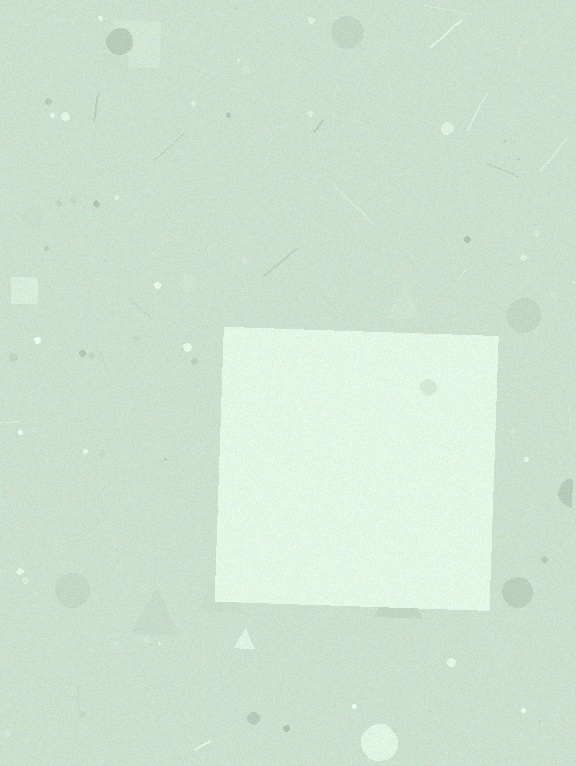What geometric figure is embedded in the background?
A square is embedded in the background.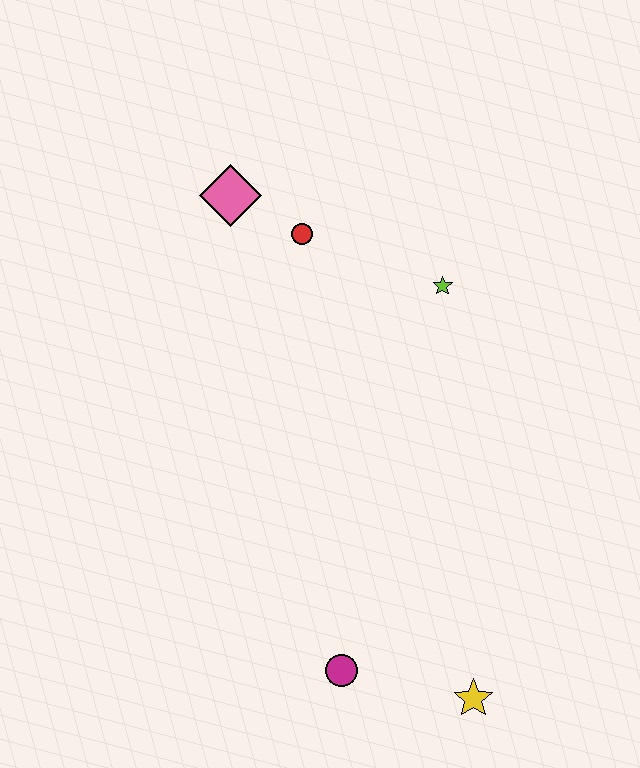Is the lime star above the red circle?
No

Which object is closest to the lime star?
The red circle is closest to the lime star.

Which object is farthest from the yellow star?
The pink diamond is farthest from the yellow star.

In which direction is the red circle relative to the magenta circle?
The red circle is above the magenta circle.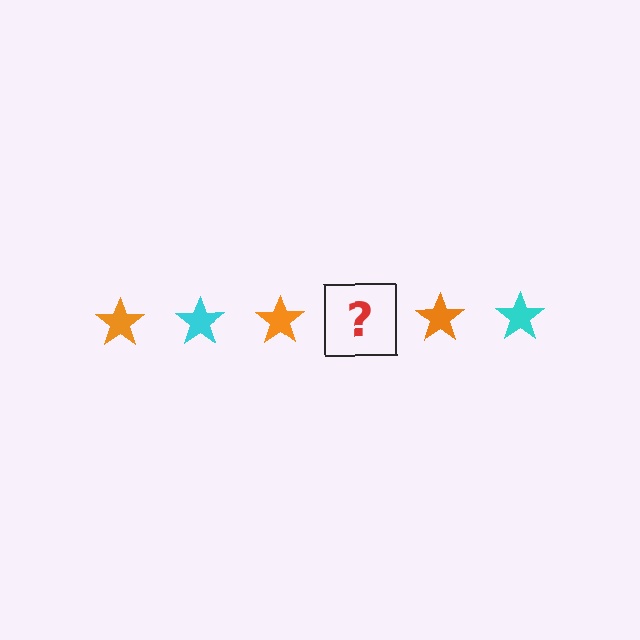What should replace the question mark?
The question mark should be replaced with a cyan star.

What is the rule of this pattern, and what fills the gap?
The rule is that the pattern cycles through orange, cyan stars. The gap should be filled with a cyan star.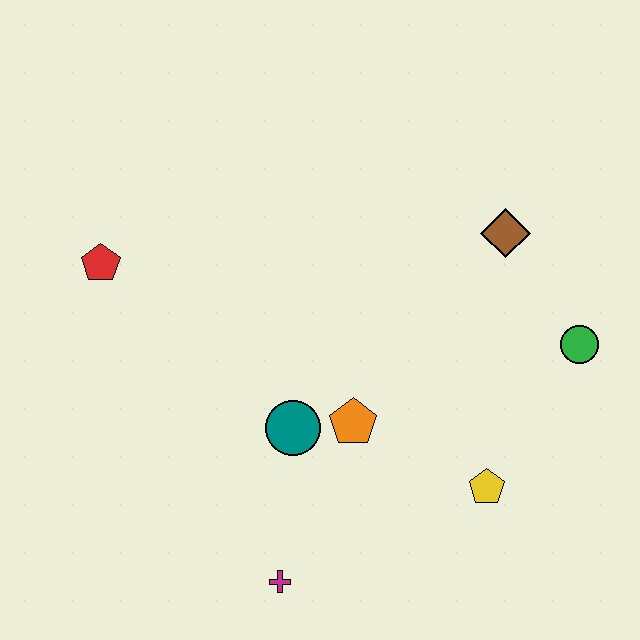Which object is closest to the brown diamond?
The green circle is closest to the brown diamond.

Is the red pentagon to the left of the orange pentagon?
Yes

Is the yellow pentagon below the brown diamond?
Yes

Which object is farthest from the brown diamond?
The magenta cross is farthest from the brown diamond.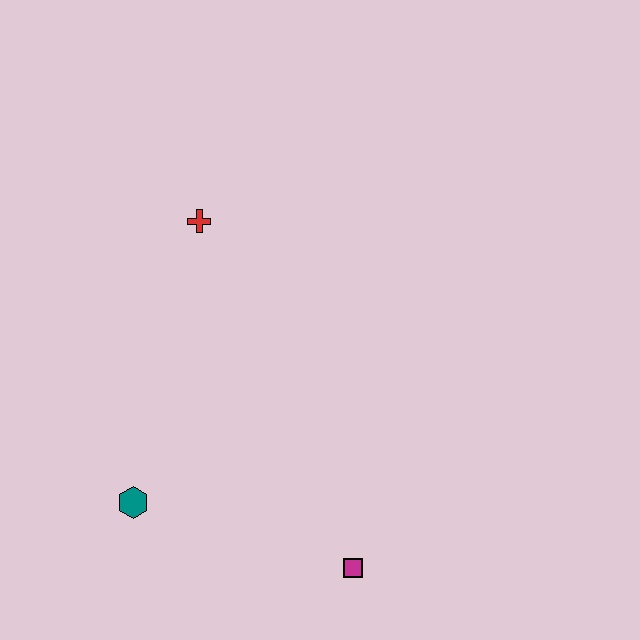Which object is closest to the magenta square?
The teal hexagon is closest to the magenta square.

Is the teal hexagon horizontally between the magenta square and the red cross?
No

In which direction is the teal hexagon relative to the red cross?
The teal hexagon is below the red cross.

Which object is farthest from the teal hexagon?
The red cross is farthest from the teal hexagon.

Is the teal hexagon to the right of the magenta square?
No